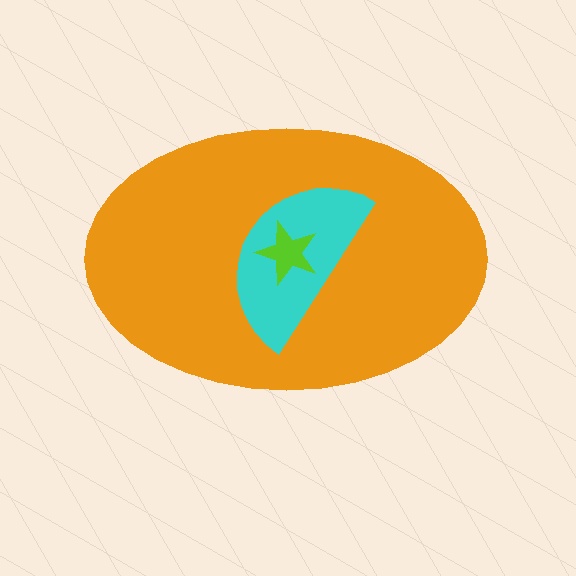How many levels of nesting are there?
3.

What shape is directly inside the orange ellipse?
The cyan semicircle.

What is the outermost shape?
The orange ellipse.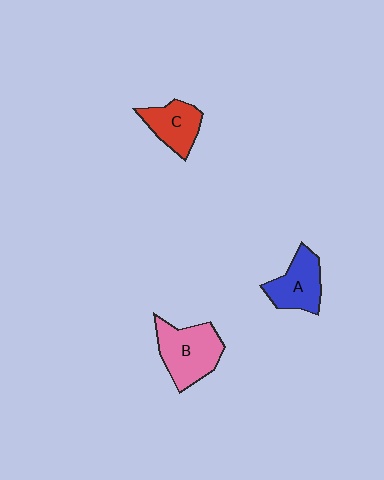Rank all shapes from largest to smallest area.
From largest to smallest: B (pink), A (blue), C (red).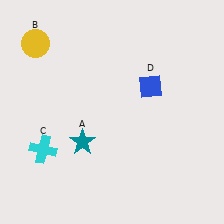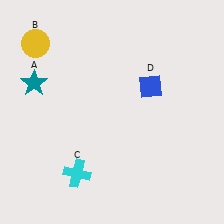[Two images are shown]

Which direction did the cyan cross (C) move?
The cyan cross (C) moved right.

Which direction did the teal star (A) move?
The teal star (A) moved up.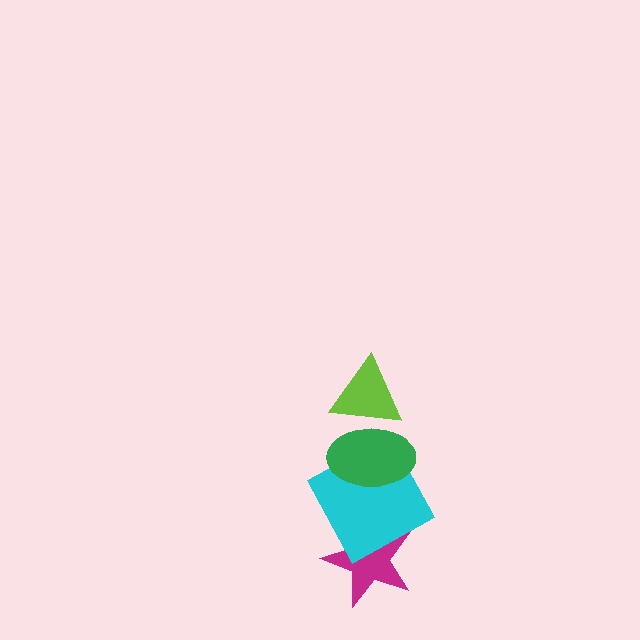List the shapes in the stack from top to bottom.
From top to bottom: the lime triangle, the green ellipse, the cyan square, the magenta star.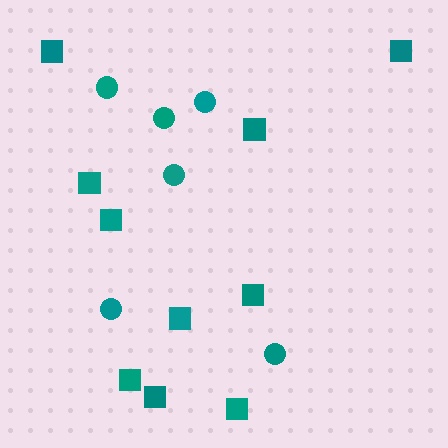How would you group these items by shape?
There are 2 groups: one group of squares (10) and one group of circles (6).